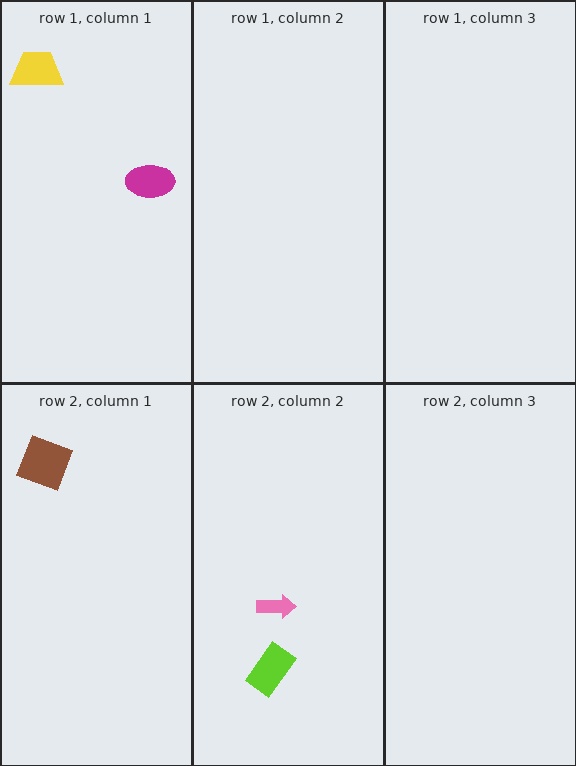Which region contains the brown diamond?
The row 2, column 1 region.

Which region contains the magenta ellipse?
The row 1, column 1 region.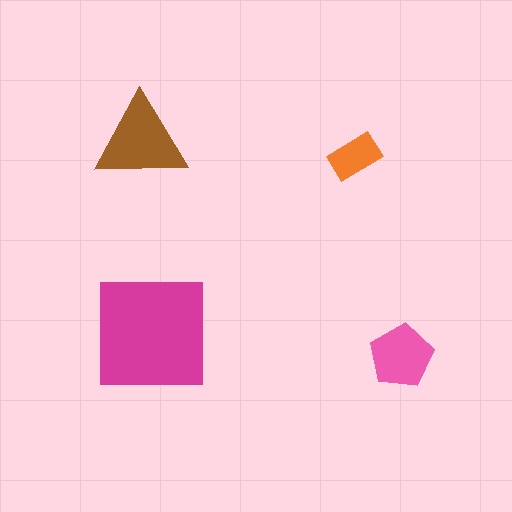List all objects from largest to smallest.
The magenta square, the brown triangle, the pink pentagon, the orange rectangle.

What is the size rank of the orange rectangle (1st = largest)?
4th.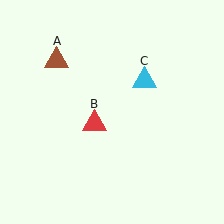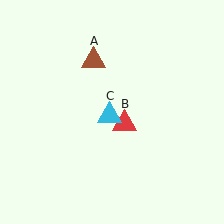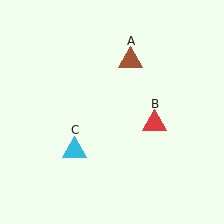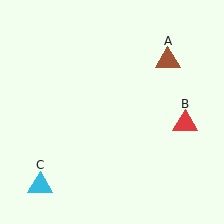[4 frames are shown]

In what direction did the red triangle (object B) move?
The red triangle (object B) moved right.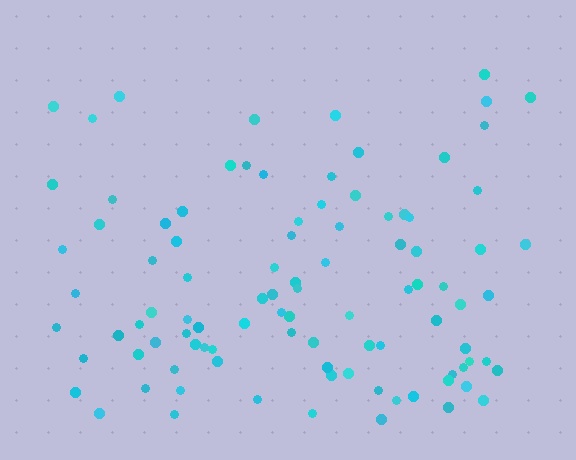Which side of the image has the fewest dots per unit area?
The top.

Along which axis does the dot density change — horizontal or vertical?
Vertical.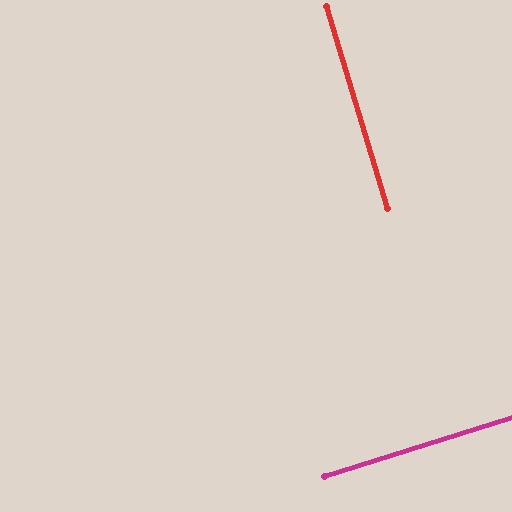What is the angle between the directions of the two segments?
Approximately 89 degrees.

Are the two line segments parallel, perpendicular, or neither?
Perpendicular — they meet at approximately 89°.